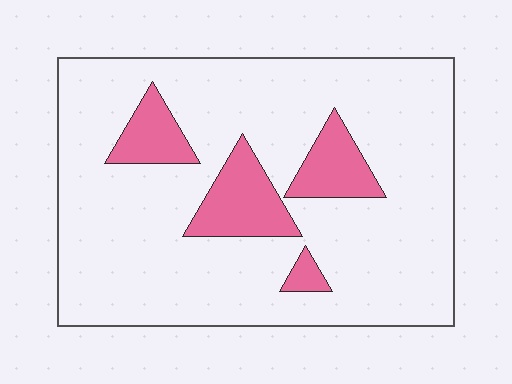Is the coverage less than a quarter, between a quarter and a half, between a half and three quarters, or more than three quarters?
Less than a quarter.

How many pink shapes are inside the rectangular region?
4.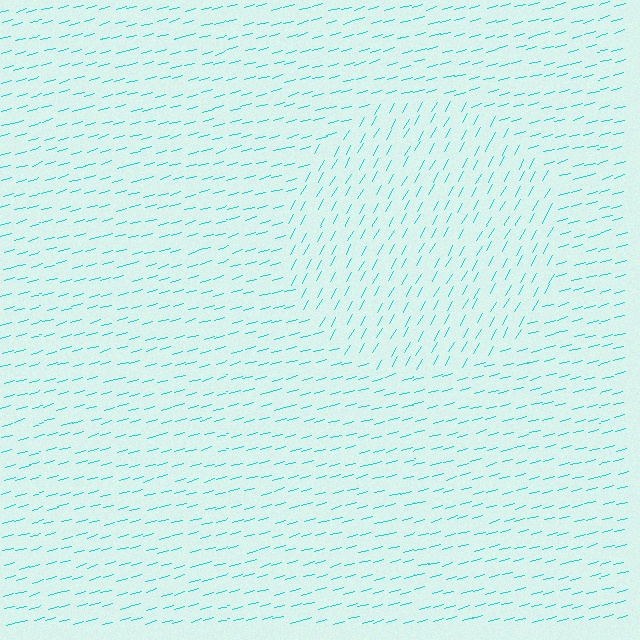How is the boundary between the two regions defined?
The boundary is defined purely by a change in line orientation (approximately 45 degrees difference). All lines are the same color and thickness.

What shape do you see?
I see a circle.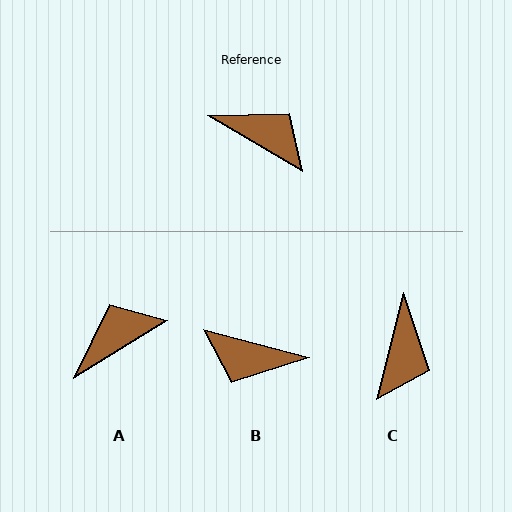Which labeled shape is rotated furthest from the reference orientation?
B, about 164 degrees away.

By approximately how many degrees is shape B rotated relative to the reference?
Approximately 164 degrees clockwise.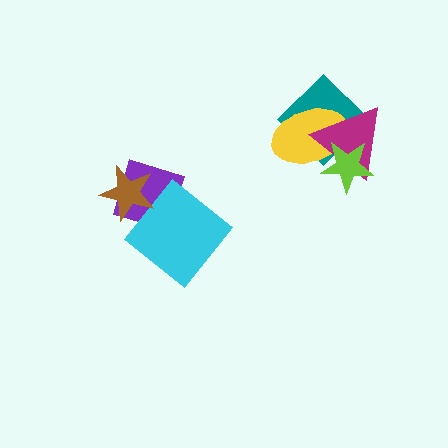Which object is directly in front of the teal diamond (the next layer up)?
The yellow ellipse is directly in front of the teal diamond.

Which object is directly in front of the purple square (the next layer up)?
The cyan diamond is directly in front of the purple square.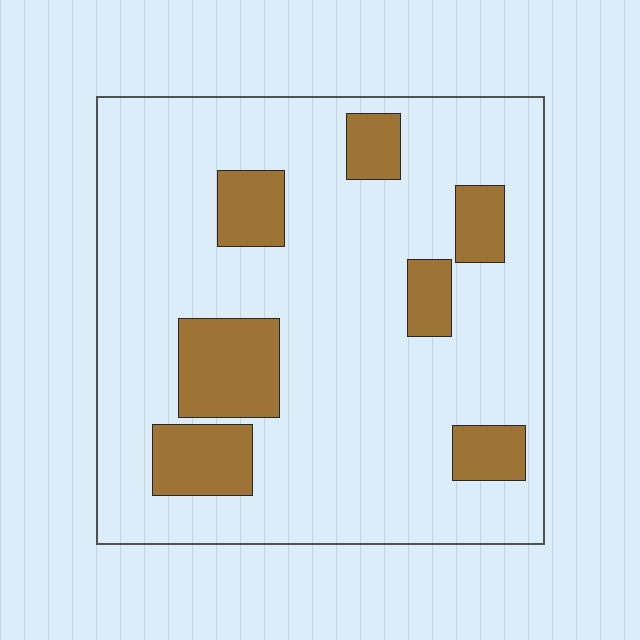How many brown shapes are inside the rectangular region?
7.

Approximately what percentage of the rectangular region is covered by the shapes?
Approximately 20%.